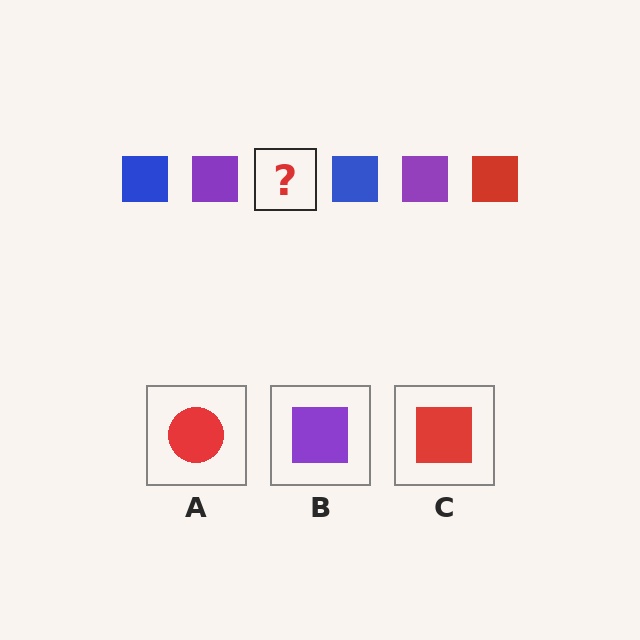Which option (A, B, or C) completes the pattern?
C.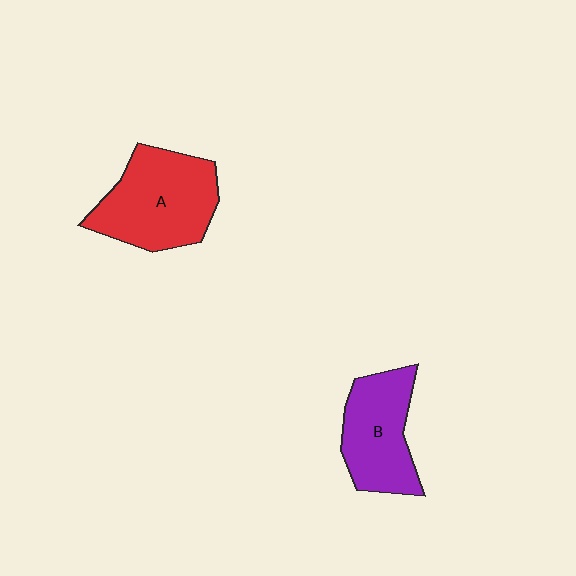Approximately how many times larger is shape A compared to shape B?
Approximately 1.2 times.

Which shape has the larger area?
Shape A (red).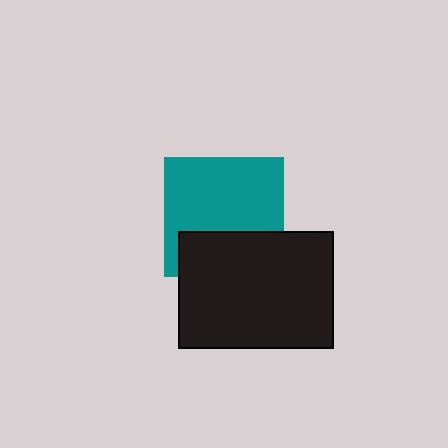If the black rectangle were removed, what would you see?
You would see the complete teal square.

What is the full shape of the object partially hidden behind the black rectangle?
The partially hidden object is a teal square.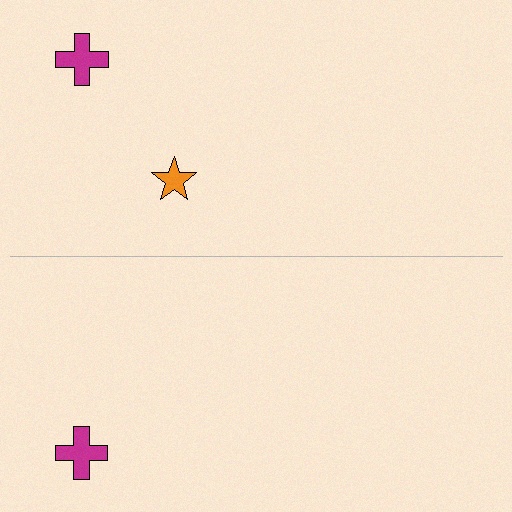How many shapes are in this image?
There are 3 shapes in this image.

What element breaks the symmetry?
A orange star is missing from the bottom side.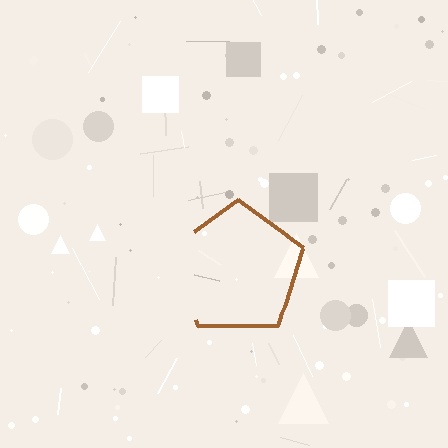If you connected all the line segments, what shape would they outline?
They would outline a pentagon.